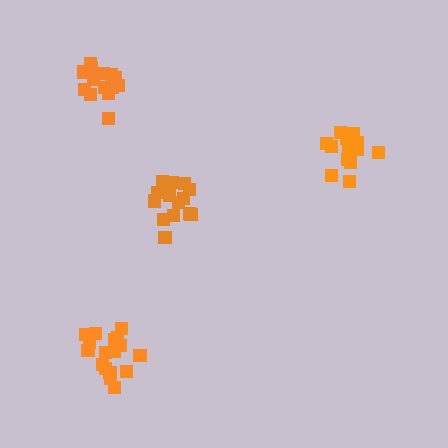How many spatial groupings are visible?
There are 4 spatial groupings.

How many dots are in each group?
Group 1: 18 dots, Group 2: 15 dots, Group 3: 15 dots, Group 4: 13 dots (61 total).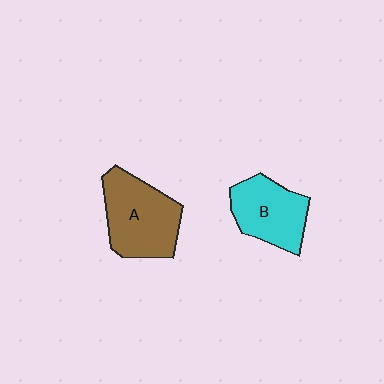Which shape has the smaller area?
Shape B (cyan).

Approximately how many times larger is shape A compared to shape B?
Approximately 1.3 times.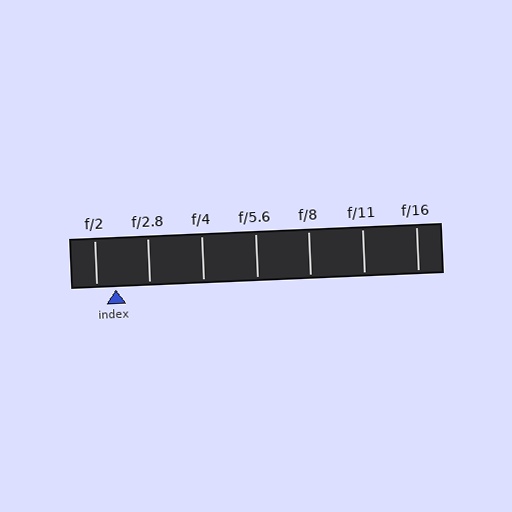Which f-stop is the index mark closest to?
The index mark is closest to f/2.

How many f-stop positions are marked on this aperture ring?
There are 7 f-stop positions marked.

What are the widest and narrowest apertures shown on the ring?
The widest aperture shown is f/2 and the narrowest is f/16.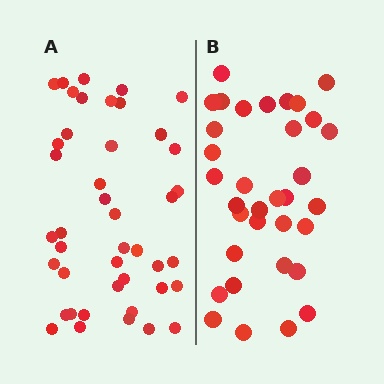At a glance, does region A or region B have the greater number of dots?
Region A (the left region) has more dots.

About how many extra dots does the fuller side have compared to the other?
Region A has roughly 8 or so more dots than region B.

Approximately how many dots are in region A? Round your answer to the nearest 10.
About 40 dots. (The exact count is 43, which rounds to 40.)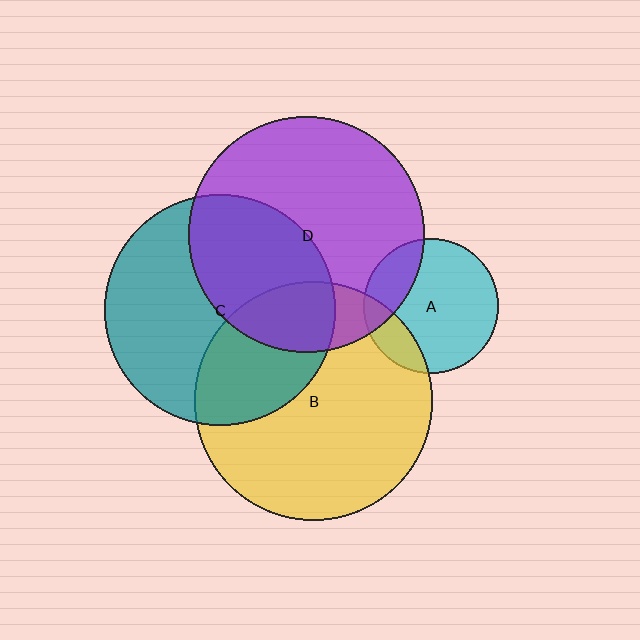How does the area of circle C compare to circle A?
Approximately 2.9 times.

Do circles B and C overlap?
Yes.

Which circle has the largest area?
Circle B (yellow).